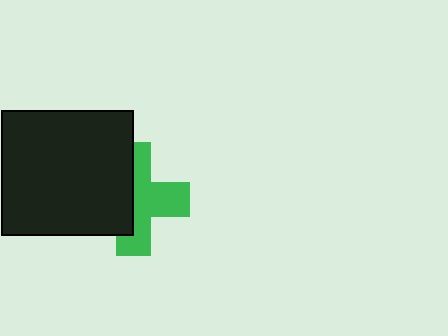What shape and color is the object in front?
The object in front is a black rectangle.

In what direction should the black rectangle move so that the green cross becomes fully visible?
The black rectangle should move left. That is the shortest direction to clear the overlap and leave the green cross fully visible.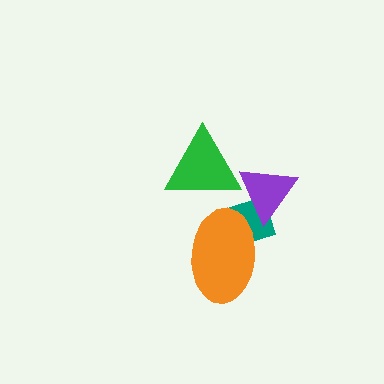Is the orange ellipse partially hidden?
No, no other shape covers it.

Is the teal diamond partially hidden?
Yes, it is partially covered by another shape.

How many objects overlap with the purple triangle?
2 objects overlap with the purple triangle.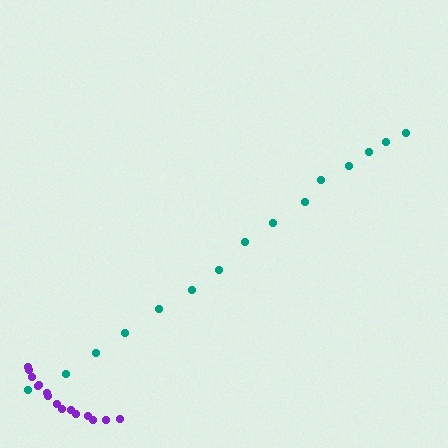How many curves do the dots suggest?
There are 2 distinct paths.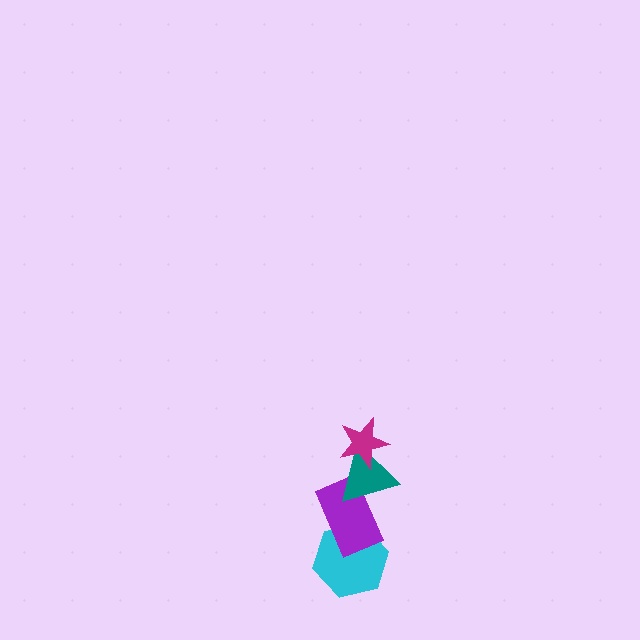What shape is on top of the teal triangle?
The magenta star is on top of the teal triangle.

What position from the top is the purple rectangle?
The purple rectangle is 3rd from the top.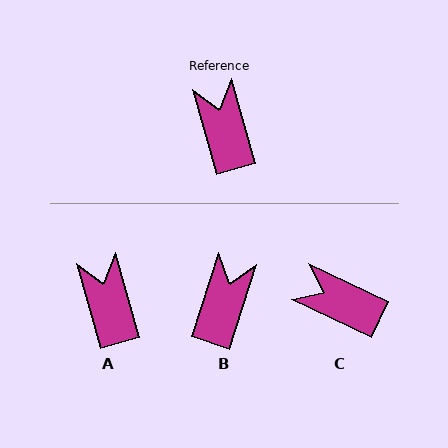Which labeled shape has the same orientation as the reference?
A.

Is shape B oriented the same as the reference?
No, it is off by about 34 degrees.